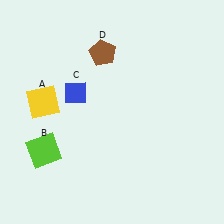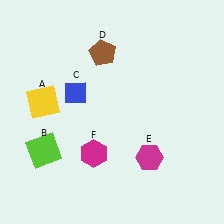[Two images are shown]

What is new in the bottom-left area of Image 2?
A magenta hexagon (F) was added in the bottom-left area of Image 2.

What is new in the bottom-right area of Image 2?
A magenta hexagon (E) was added in the bottom-right area of Image 2.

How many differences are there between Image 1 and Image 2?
There are 2 differences between the two images.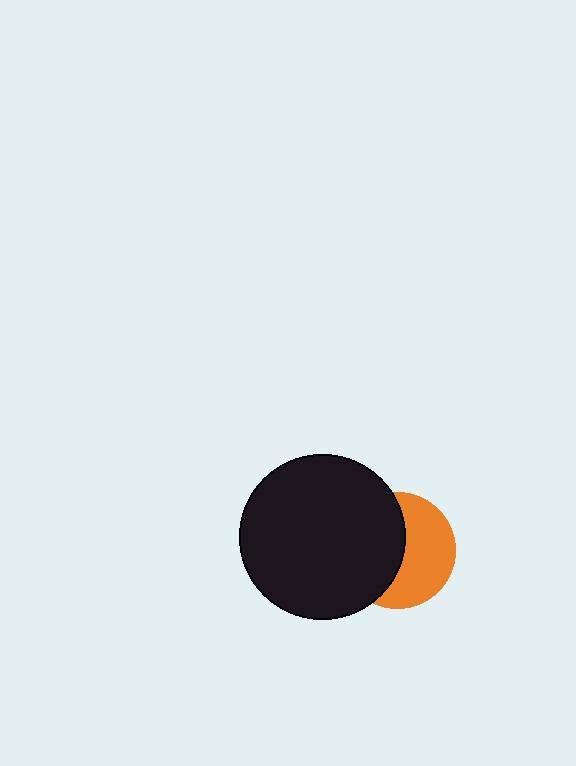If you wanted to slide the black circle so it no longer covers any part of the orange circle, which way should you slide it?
Slide it left — that is the most direct way to separate the two shapes.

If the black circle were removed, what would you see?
You would see the complete orange circle.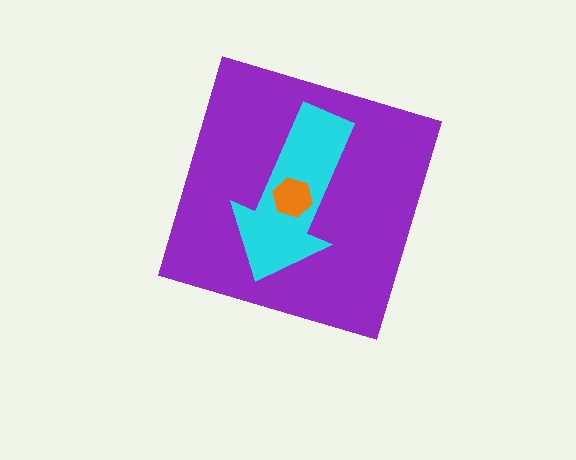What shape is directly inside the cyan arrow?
The orange hexagon.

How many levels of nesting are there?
3.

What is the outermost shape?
The purple diamond.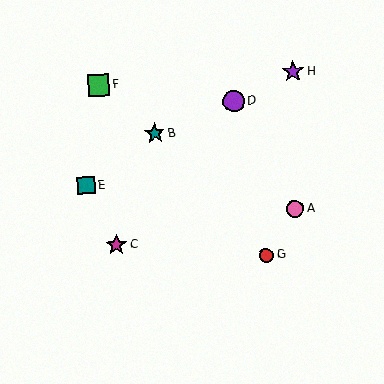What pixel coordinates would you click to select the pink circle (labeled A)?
Click at (295, 209) to select the pink circle A.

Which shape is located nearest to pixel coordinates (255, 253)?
The red circle (labeled G) at (266, 255) is nearest to that location.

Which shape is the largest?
The purple star (labeled H) is the largest.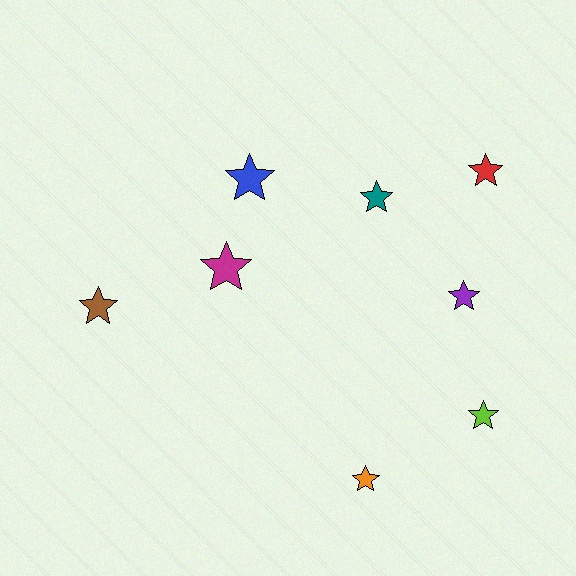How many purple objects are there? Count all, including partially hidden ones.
There is 1 purple object.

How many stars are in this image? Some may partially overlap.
There are 8 stars.